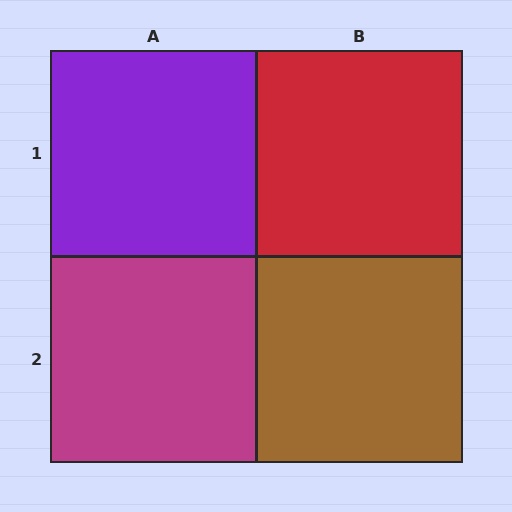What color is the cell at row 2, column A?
Magenta.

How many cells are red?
1 cell is red.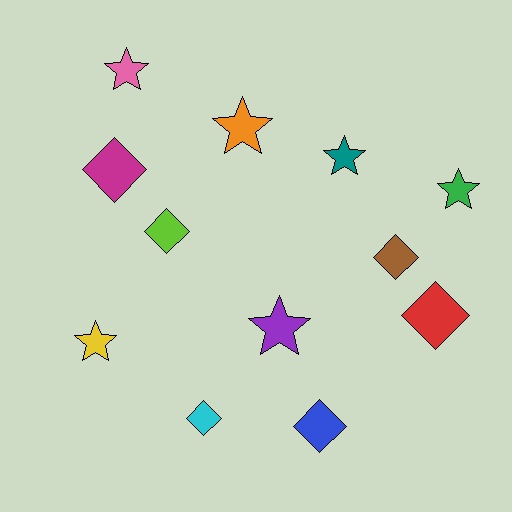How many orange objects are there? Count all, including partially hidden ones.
There is 1 orange object.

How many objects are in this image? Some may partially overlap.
There are 12 objects.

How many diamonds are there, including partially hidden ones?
There are 6 diamonds.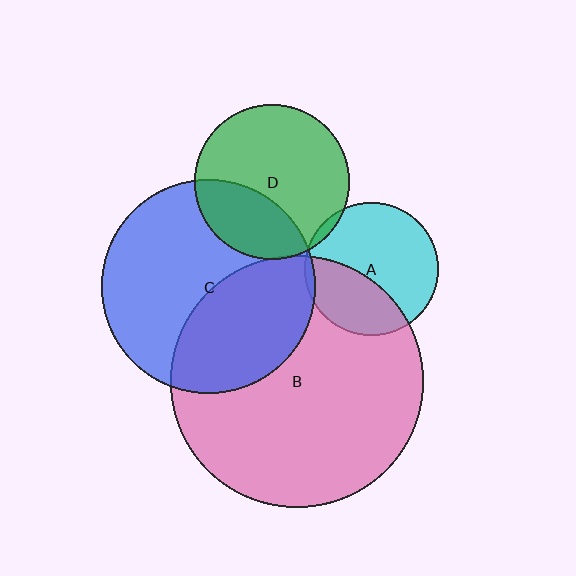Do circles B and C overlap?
Yes.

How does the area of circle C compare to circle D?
Approximately 1.9 times.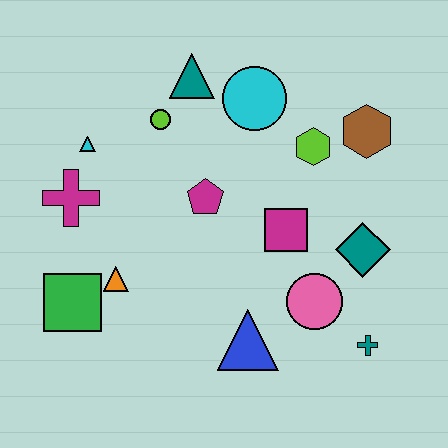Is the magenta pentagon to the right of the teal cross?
No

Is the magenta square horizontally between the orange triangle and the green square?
No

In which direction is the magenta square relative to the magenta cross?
The magenta square is to the right of the magenta cross.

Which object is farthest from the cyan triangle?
The teal cross is farthest from the cyan triangle.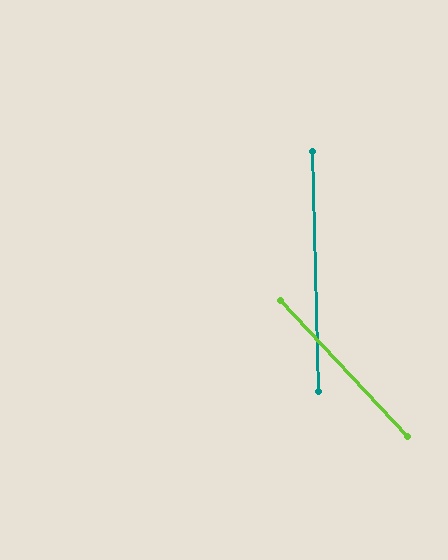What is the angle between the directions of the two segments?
Approximately 42 degrees.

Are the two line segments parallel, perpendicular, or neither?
Neither parallel nor perpendicular — they differ by about 42°.